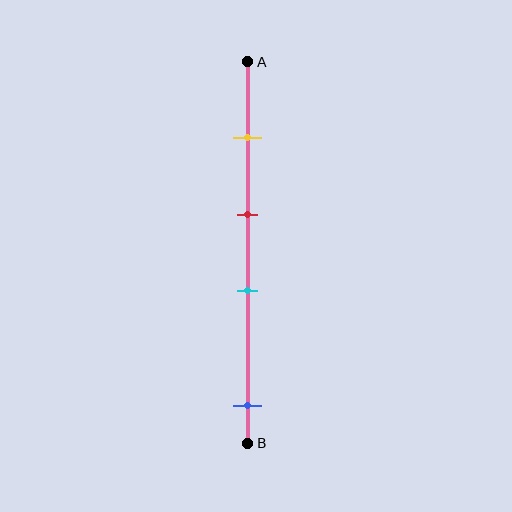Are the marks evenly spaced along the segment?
No, the marks are not evenly spaced.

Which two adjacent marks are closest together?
The red and cyan marks are the closest adjacent pair.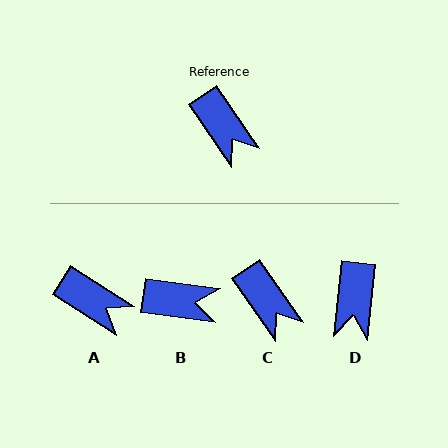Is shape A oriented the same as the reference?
No, it is off by about 23 degrees.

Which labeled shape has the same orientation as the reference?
C.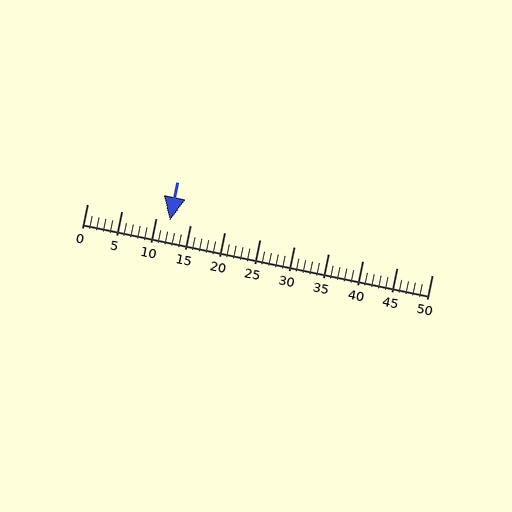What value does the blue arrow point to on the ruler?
The blue arrow points to approximately 12.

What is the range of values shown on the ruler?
The ruler shows values from 0 to 50.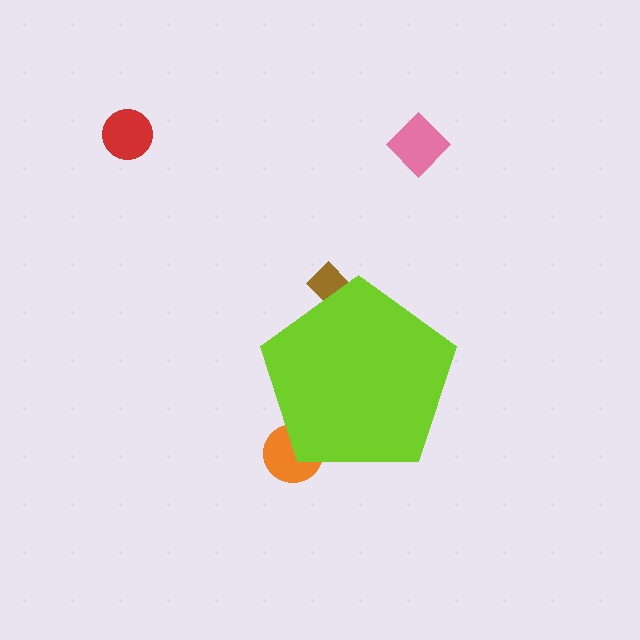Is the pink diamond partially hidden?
No, the pink diamond is fully visible.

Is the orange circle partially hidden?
Yes, the orange circle is partially hidden behind the lime pentagon.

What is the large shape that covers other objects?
A lime pentagon.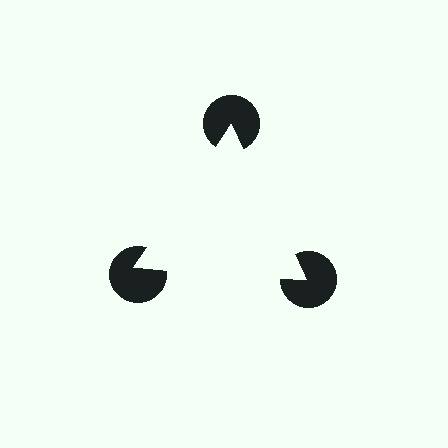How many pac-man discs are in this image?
There are 3 — one at each vertex of the illusory triangle.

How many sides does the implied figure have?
3 sides.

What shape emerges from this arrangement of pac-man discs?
An illusory triangle — its edges are inferred from the aligned wedge cuts in the pac-man discs, not physically drawn.